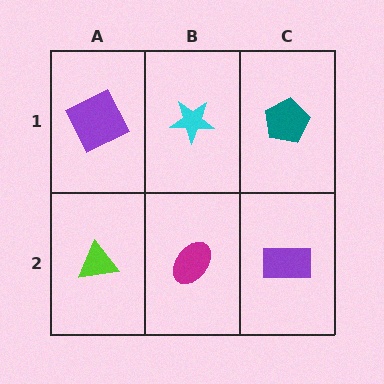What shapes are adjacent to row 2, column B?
A cyan star (row 1, column B), a lime triangle (row 2, column A), a purple rectangle (row 2, column C).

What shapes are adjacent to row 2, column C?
A teal pentagon (row 1, column C), a magenta ellipse (row 2, column B).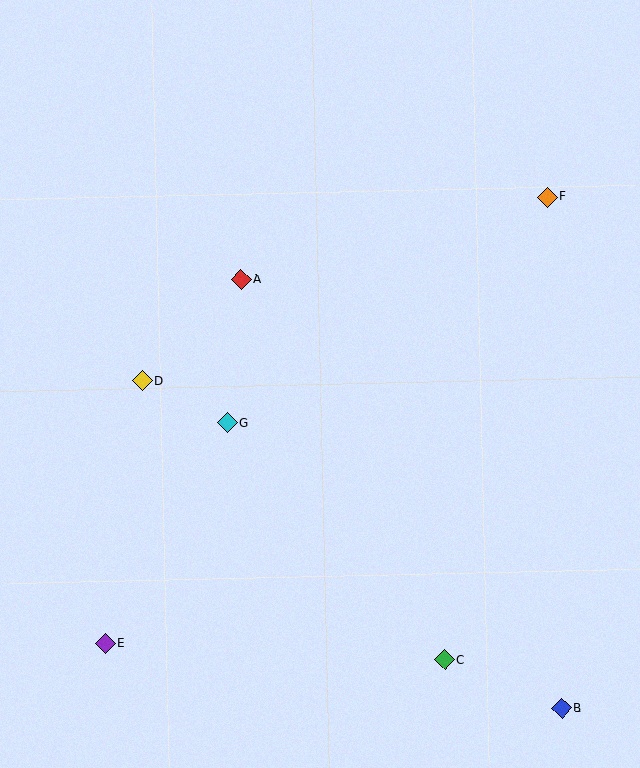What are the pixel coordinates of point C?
Point C is at (445, 660).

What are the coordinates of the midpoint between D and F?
The midpoint between D and F is at (345, 289).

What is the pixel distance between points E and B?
The distance between E and B is 461 pixels.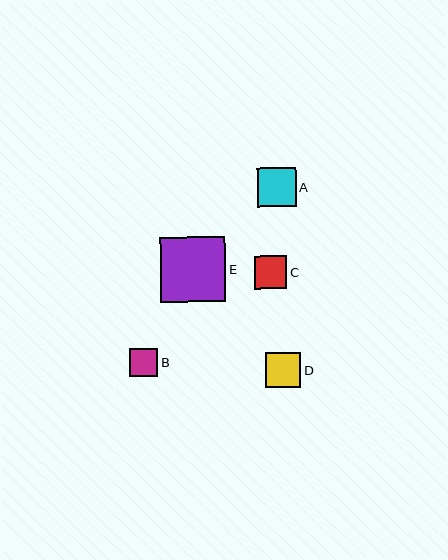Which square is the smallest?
Square B is the smallest with a size of approximately 28 pixels.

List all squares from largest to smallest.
From largest to smallest: E, A, D, C, B.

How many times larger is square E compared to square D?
Square E is approximately 1.9 times the size of square D.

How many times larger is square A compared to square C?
Square A is approximately 1.2 times the size of square C.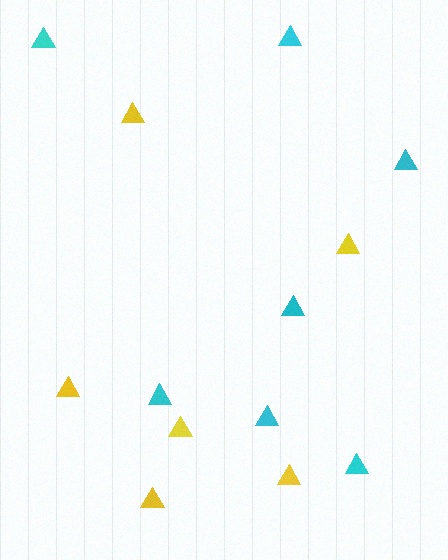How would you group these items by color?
There are 2 groups: one group of yellow triangles (6) and one group of cyan triangles (7).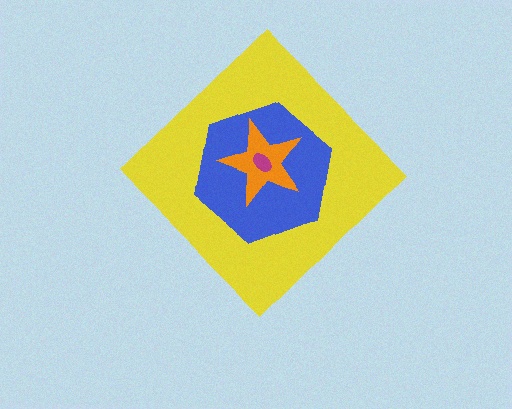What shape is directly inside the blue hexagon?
The orange star.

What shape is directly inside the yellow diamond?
The blue hexagon.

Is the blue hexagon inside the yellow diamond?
Yes.